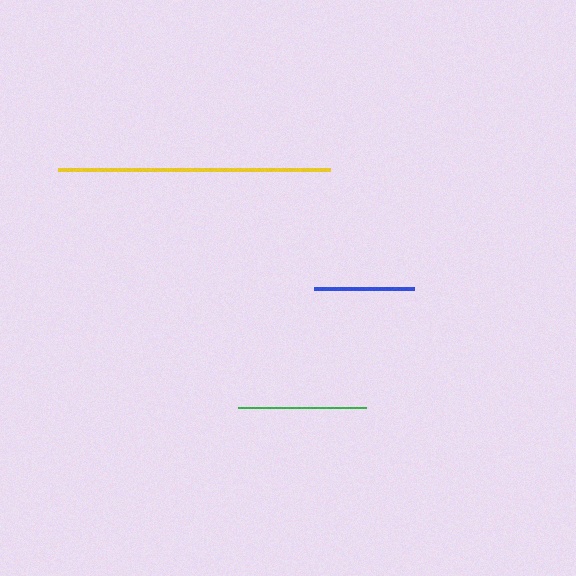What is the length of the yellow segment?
The yellow segment is approximately 272 pixels long.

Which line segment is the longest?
The yellow line is the longest at approximately 272 pixels.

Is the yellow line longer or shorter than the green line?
The yellow line is longer than the green line.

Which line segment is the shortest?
The blue line is the shortest at approximately 100 pixels.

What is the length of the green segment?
The green segment is approximately 128 pixels long.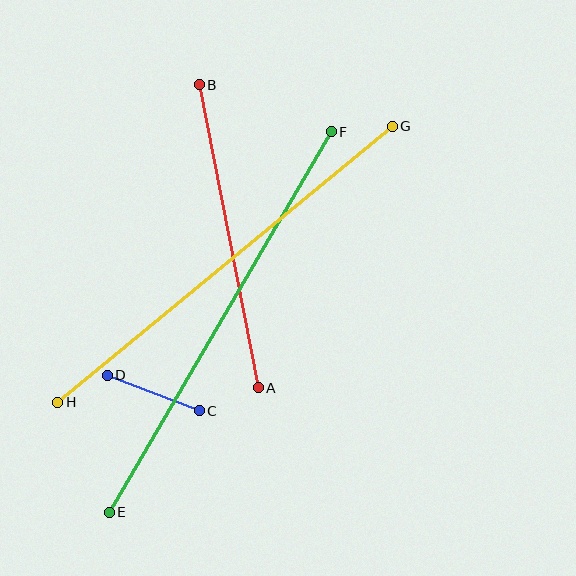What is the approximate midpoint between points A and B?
The midpoint is at approximately (229, 236) pixels.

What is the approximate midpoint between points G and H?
The midpoint is at approximately (225, 264) pixels.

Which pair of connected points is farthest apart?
Points E and F are farthest apart.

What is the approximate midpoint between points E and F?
The midpoint is at approximately (220, 322) pixels.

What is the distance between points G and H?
The distance is approximately 433 pixels.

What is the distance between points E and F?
The distance is approximately 440 pixels.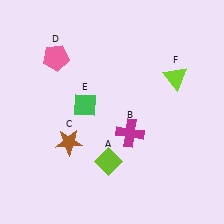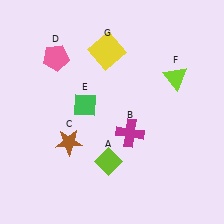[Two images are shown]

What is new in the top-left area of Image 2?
A yellow square (G) was added in the top-left area of Image 2.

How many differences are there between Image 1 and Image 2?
There is 1 difference between the two images.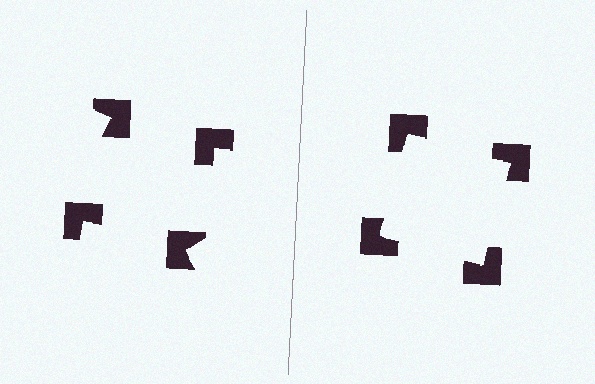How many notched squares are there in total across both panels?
8 — 4 on each side.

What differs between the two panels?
The notched squares are positioned identically on both sides; only the wedge orientations differ. On the right they align to a square; on the left they are misaligned.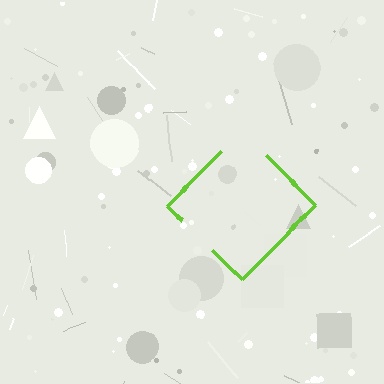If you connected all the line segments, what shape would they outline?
They would outline a diamond.